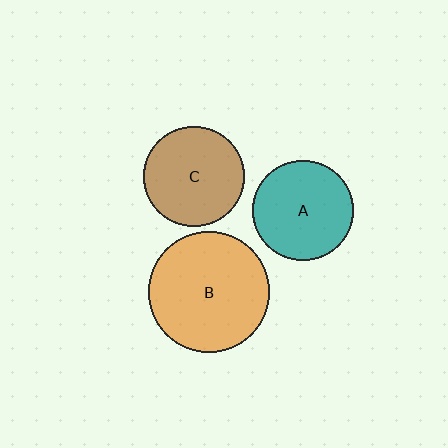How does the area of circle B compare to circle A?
Approximately 1.4 times.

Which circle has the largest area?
Circle B (orange).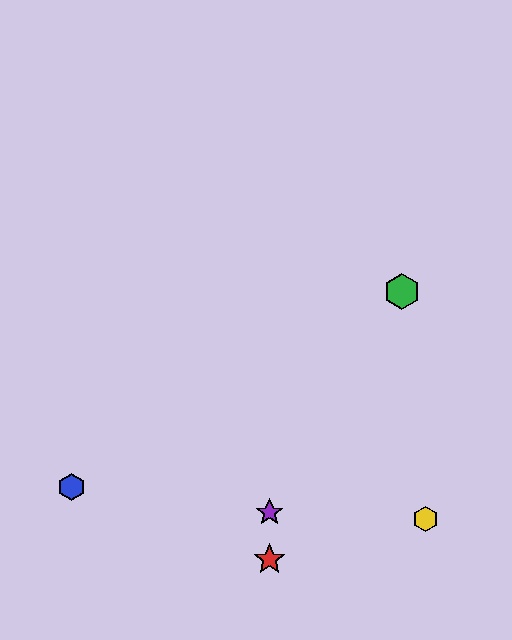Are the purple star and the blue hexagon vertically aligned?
No, the purple star is at x≈270 and the blue hexagon is at x≈72.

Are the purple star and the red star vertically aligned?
Yes, both are at x≈270.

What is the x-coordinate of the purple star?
The purple star is at x≈270.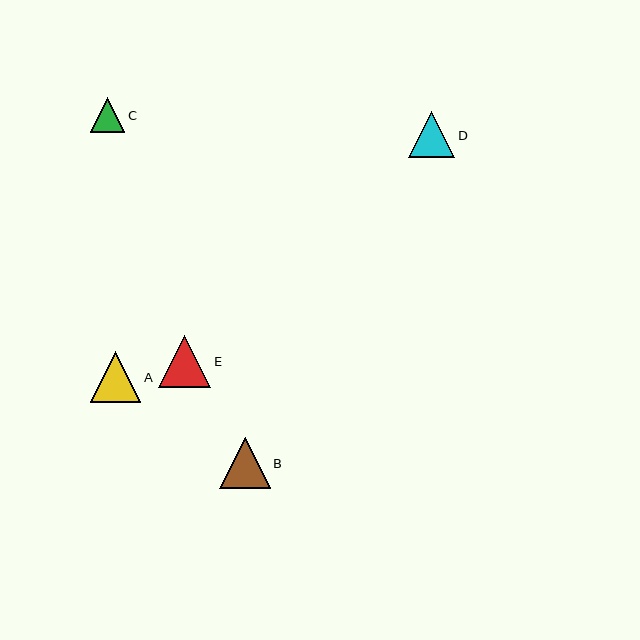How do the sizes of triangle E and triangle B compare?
Triangle E and triangle B are approximately the same size.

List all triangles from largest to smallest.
From largest to smallest: E, A, B, D, C.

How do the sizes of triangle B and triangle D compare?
Triangle B and triangle D are approximately the same size.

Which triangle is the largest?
Triangle E is the largest with a size of approximately 52 pixels.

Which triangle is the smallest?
Triangle C is the smallest with a size of approximately 35 pixels.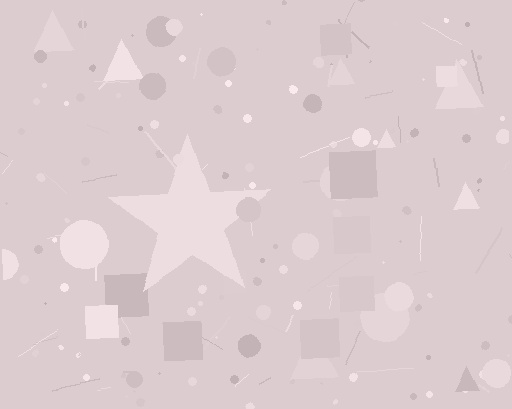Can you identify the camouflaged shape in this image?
The camouflaged shape is a star.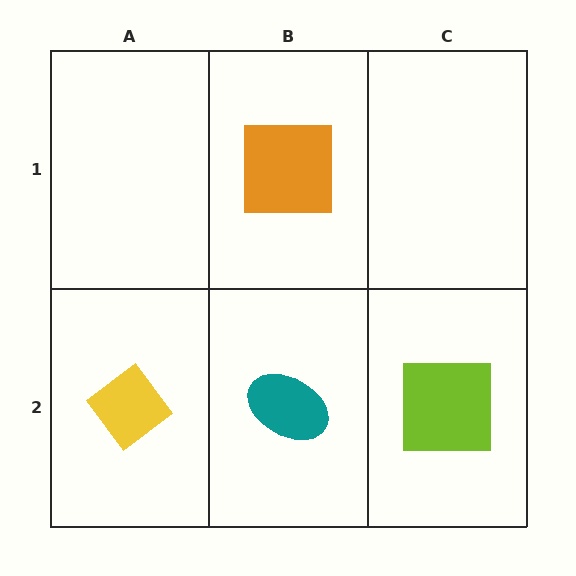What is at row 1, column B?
An orange square.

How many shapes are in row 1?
1 shape.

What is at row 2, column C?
A lime square.